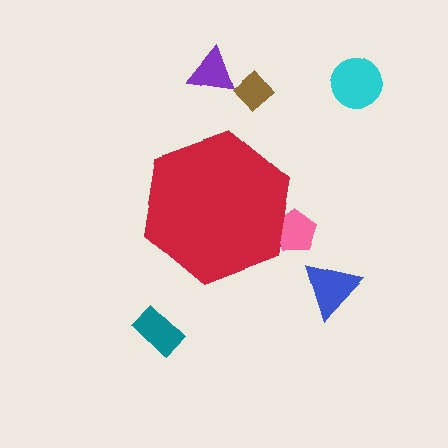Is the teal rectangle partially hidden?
No, the teal rectangle is fully visible.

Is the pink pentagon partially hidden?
Yes, the pink pentagon is partially hidden behind the red hexagon.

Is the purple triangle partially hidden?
No, the purple triangle is fully visible.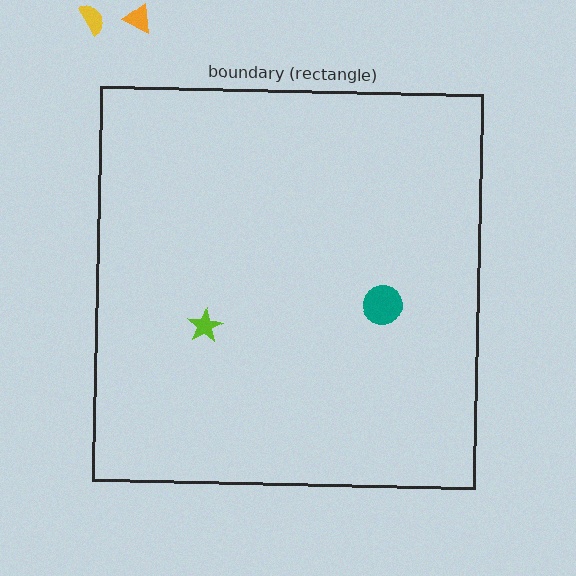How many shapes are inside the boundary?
2 inside, 2 outside.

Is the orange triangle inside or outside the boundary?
Outside.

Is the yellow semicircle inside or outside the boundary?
Outside.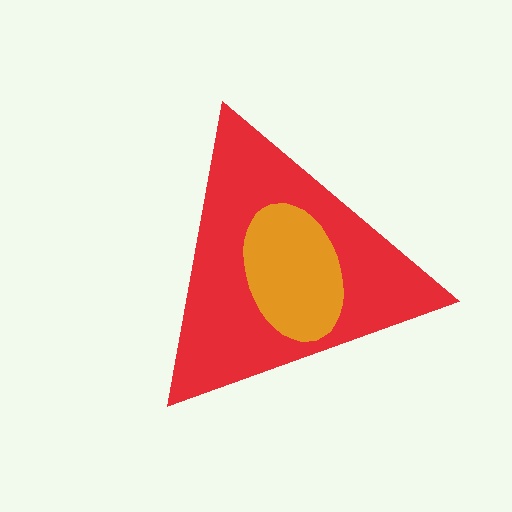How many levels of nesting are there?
2.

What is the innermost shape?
The orange ellipse.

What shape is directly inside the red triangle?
The orange ellipse.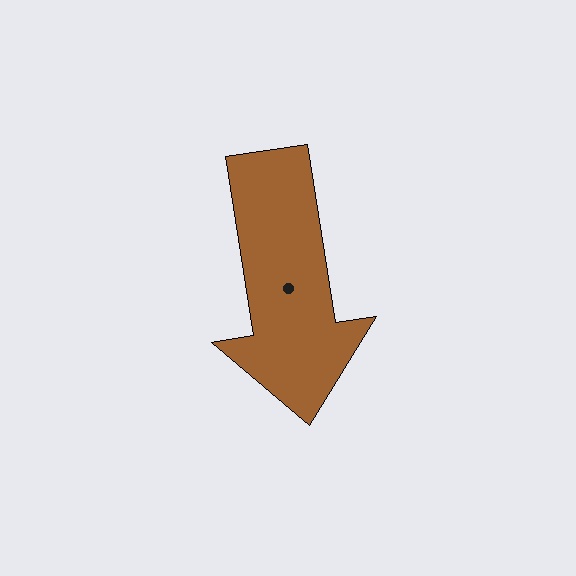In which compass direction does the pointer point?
South.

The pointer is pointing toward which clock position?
Roughly 6 o'clock.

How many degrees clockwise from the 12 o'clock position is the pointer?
Approximately 171 degrees.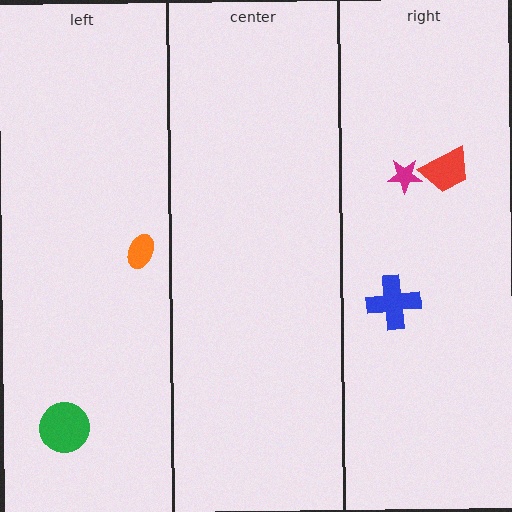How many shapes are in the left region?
2.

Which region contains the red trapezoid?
The right region.